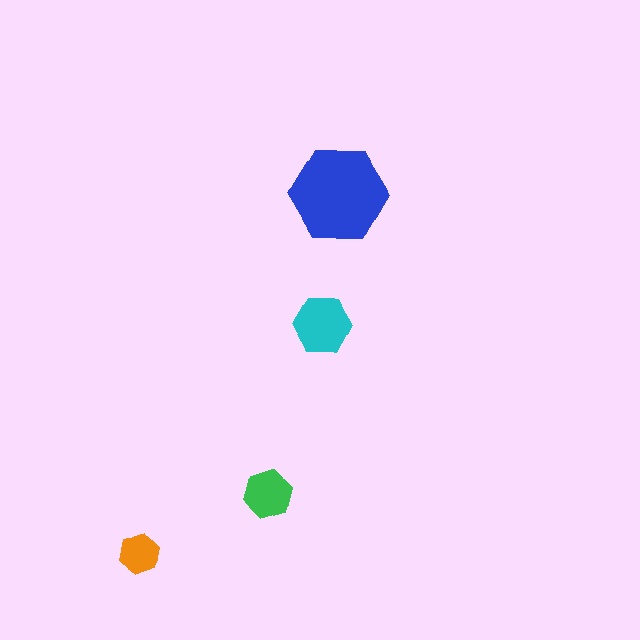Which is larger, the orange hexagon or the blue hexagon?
The blue one.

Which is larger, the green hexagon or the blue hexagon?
The blue one.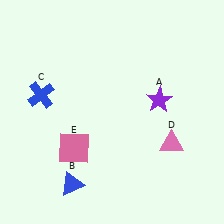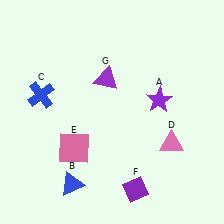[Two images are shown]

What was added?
A purple diamond (F), a purple triangle (G) were added in Image 2.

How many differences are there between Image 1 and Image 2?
There are 2 differences between the two images.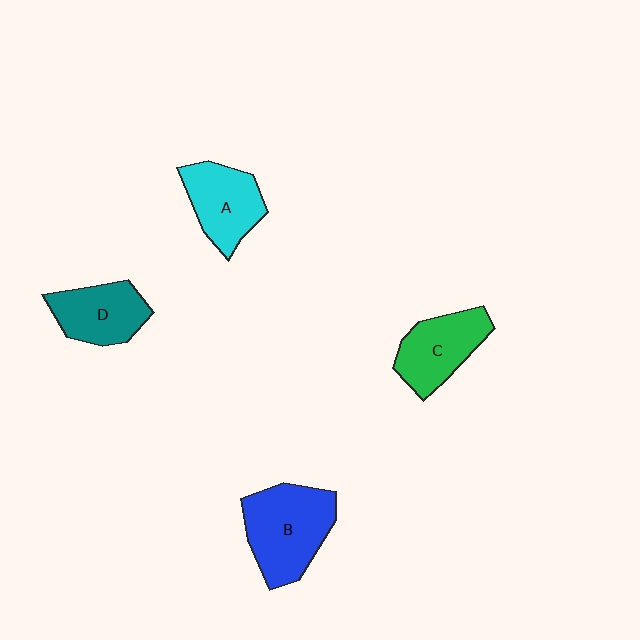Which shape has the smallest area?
Shape D (teal).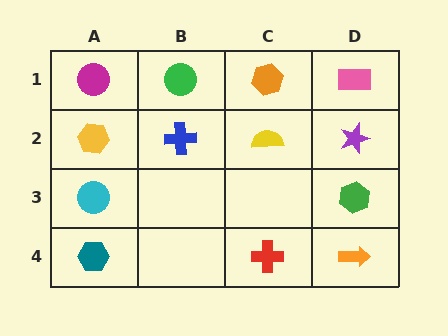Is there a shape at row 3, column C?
No, that cell is empty.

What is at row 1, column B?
A green circle.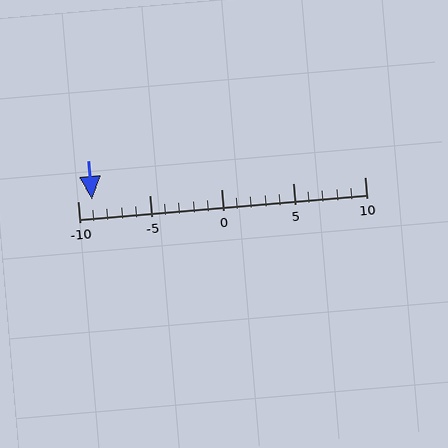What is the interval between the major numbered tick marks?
The major tick marks are spaced 5 units apart.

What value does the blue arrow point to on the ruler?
The blue arrow points to approximately -9.